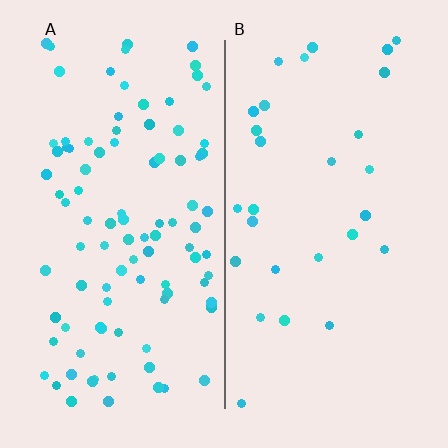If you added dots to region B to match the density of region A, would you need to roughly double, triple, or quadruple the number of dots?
Approximately triple.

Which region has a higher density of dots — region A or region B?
A (the left).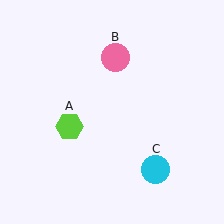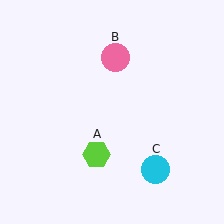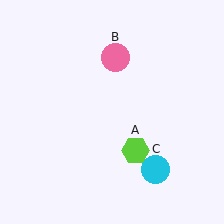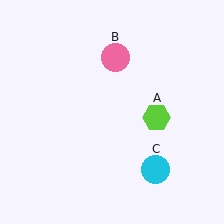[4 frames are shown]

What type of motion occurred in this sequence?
The lime hexagon (object A) rotated counterclockwise around the center of the scene.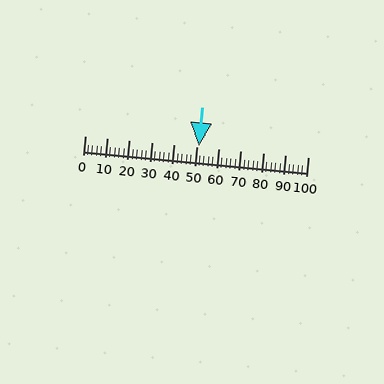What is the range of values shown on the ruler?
The ruler shows values from 0 to 100.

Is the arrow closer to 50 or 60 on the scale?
The arrow is closer to 50.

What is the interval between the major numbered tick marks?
The major tick marks are spaced 10 units apart.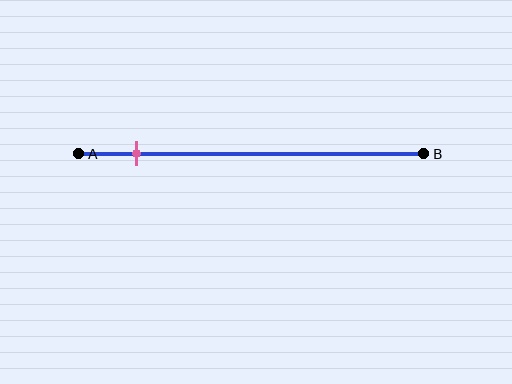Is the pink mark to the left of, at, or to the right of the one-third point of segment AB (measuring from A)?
The pink mark is to the left of the one-third point of segment AB.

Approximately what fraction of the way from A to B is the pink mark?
The pink mark is approximately 15% of the way from A to B.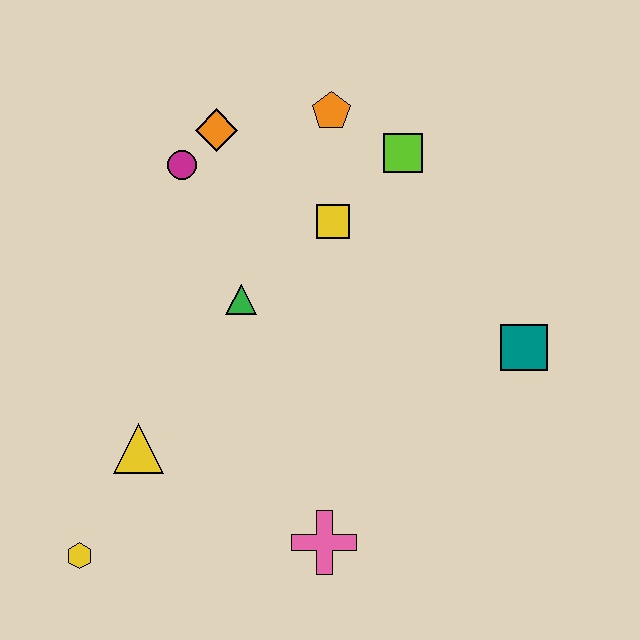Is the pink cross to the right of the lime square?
No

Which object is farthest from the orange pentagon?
The yellow hexagon is farthest from the orange pentagon.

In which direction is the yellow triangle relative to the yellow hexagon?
The yellow triangle is above the yellow hexagon.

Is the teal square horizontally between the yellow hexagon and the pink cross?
No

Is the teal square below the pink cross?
No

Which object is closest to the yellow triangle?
The yellow hexagon is closest to the yellow triangle.